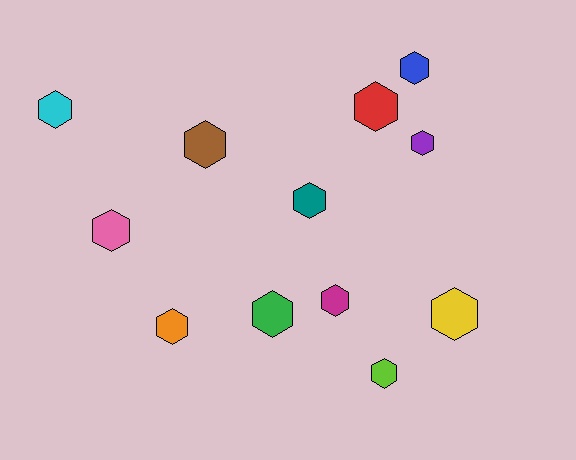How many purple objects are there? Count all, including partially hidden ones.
There is 1 purple object.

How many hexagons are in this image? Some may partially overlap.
There are 12 hexagons.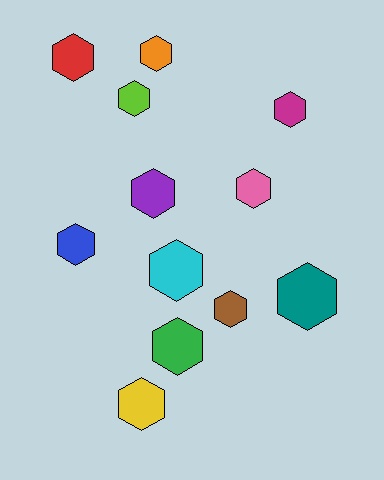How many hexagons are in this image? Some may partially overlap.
There are 12 hexagons.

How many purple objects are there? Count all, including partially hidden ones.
There is 1 purple object.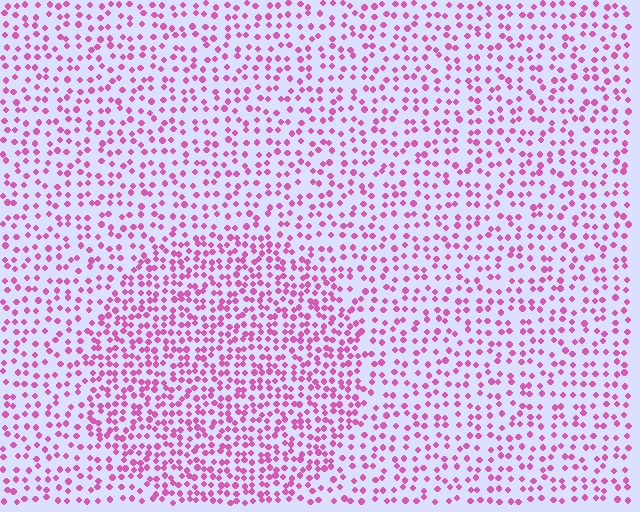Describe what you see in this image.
The image contains small pink elements arranged at two different densities. A circle-shaped region is visible where the elements are more densely packed than the surrounding area.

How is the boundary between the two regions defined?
The boundary is defined by a change in element density (approximately 1.7x ratio). All elements are the same color, size, and shape.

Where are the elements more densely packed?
The elements are more densely packed inside the circle boundary.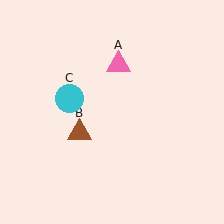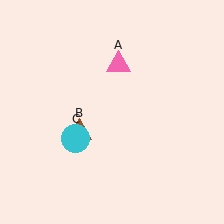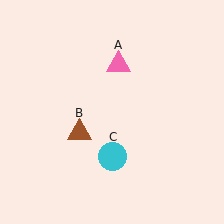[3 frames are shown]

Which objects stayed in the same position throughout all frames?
Pink triangle (object A) and brown triangle (object B) remained stationary.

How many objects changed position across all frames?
1 object changed position: cyan circle (object C).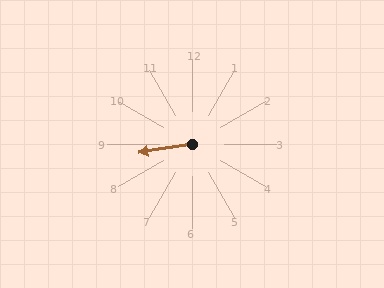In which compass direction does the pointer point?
West.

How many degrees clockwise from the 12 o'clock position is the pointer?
Approximately 261 degrees.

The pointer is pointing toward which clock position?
Roughly 9 o'clock.